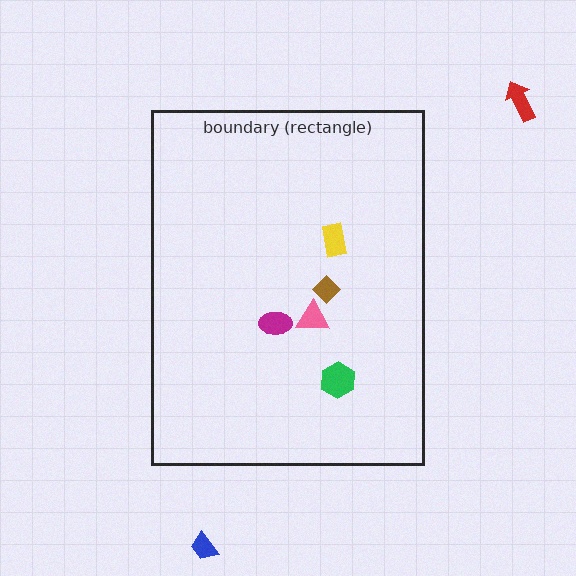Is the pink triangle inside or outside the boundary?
Inside.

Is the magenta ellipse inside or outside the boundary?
Inside.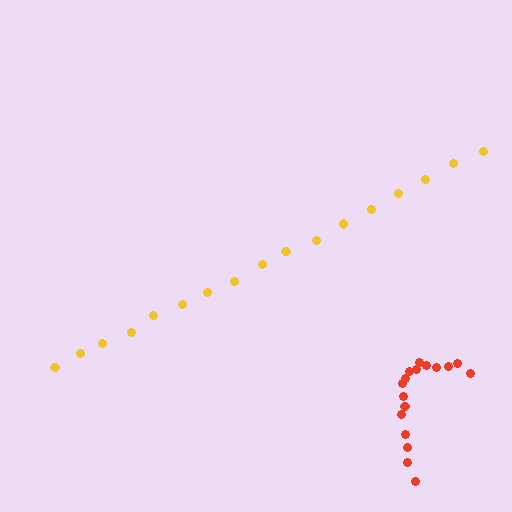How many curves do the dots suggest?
There are 2 distinct paths.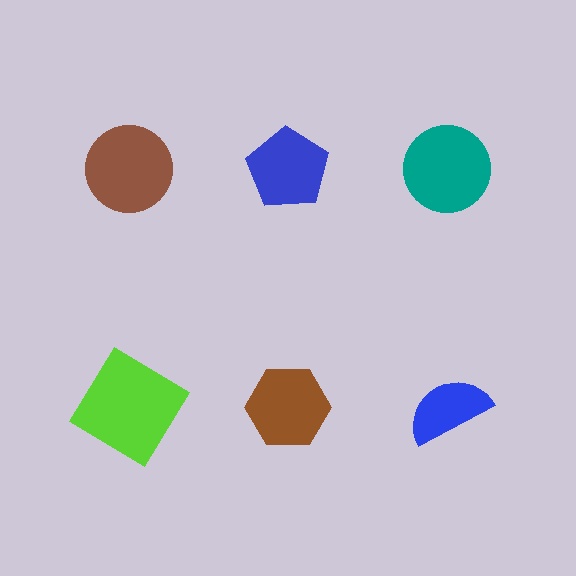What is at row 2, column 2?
A brown hexagon.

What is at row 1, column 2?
A blue pentagon.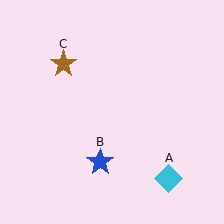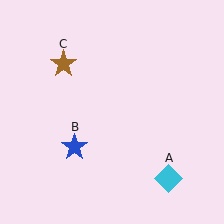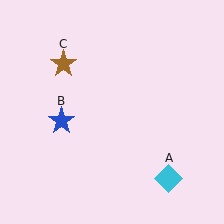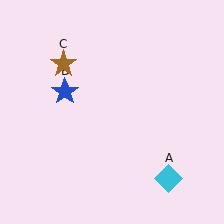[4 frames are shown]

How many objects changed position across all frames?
1 object changed position: blue star (object B).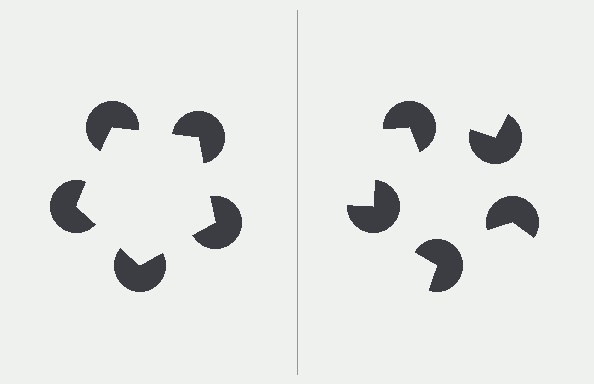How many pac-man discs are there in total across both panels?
10 — 5 on each side.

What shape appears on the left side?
An illusory pentagon.